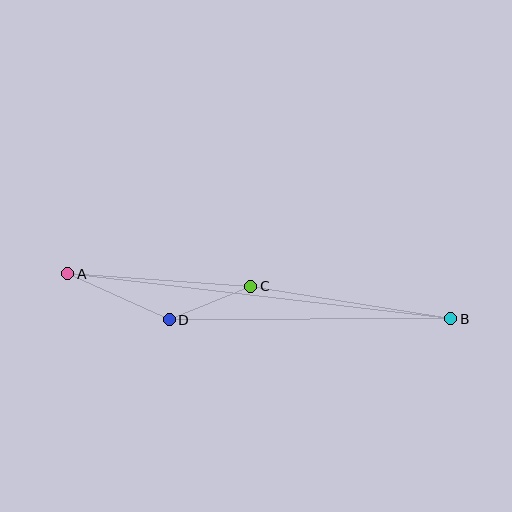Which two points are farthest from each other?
Points A and B are farthest from each other.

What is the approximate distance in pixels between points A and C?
The distance between A and C is approximately 183 pixels.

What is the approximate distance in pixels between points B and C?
The distance between B and C is approximately 203 pixels.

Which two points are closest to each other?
Points C and D are closest to each other.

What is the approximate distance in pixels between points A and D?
The distance between A and D is approximately 111 pixels.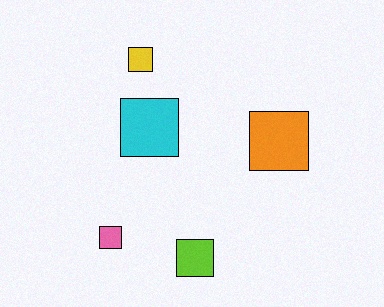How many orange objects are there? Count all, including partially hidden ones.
There is 1 orange object.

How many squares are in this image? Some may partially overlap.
There are 5 squares.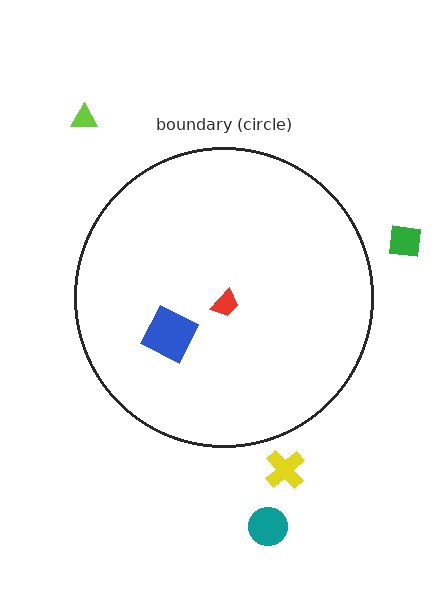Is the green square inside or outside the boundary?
Outside.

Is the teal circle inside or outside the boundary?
Outside.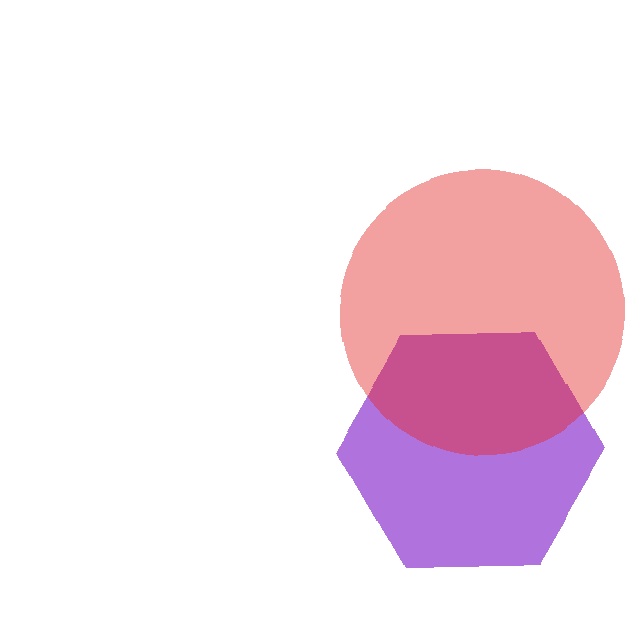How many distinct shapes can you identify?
There are 2 distinct shapes: a purple hexagon, a red circle.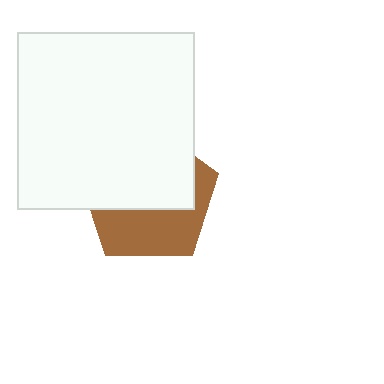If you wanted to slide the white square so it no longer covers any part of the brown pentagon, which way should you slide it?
Slide it up — that is the most direct way to separate the two shapes.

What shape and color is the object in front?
The object in front is a white square.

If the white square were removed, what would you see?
You would see the complete brown pentagon.